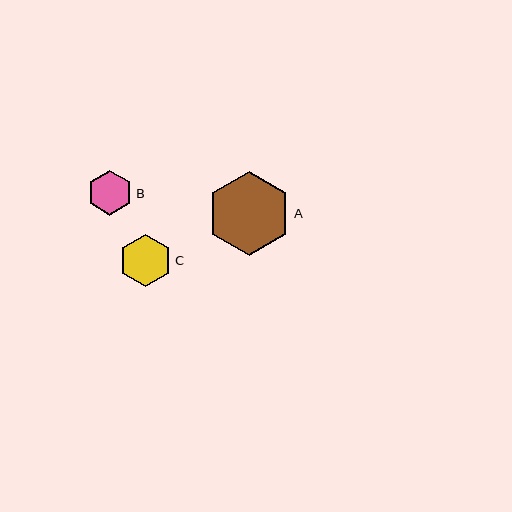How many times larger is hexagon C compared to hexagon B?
Hexagon C is approximately 1.2 times the size of hexagon B.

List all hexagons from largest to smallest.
From largest to smallest: A, C, B.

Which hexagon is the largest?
Hexagon A is the largest with a size of approximately 84 pixels.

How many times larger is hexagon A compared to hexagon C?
Hexagon A is approximately 1.6 times the size of hexagon C.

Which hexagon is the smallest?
Hexagon B is the smallest with a size of approximately 45 pixels.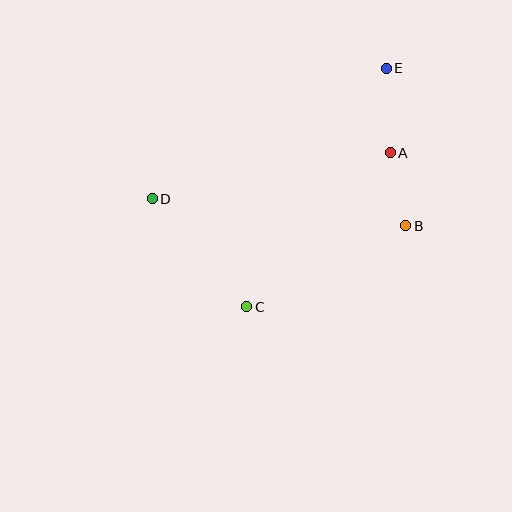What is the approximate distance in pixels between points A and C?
The distance between A and C is approximately 210 pixels.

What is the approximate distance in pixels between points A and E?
The distance between A and E is approximately 85 pixels.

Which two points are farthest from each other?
Points C and E are farthest from each other.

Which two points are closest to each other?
Points A and B are closest to each other.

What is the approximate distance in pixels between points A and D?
The distance between A and D is approximately 242 pixels.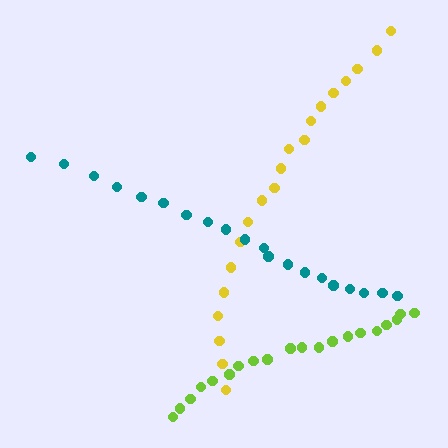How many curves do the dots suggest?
There are 3 distinct paths.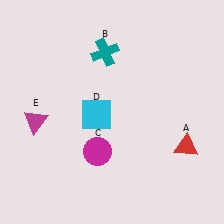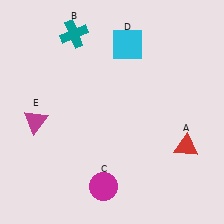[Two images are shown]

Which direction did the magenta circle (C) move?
The magenta circle (C) moved down.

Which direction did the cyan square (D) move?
The cyan square (D) moved up.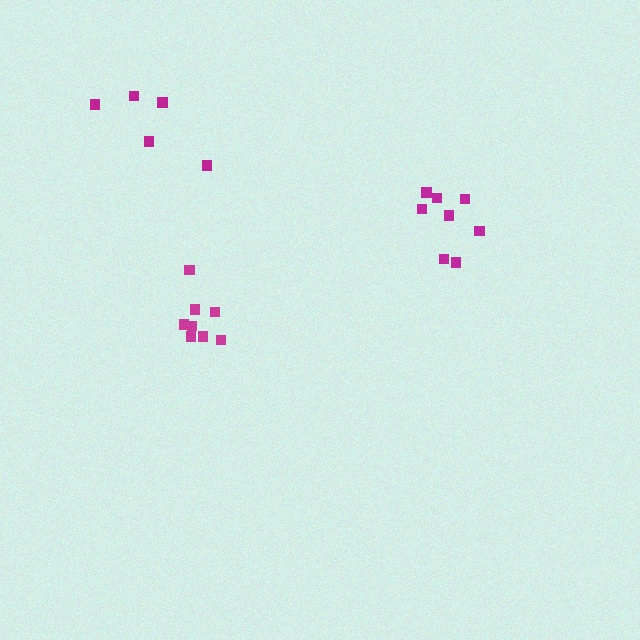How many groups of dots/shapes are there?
There are 3 groups.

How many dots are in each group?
Group 1: 5 dots, Group 2: 8 dots, Group 3: 8 dots (21 total).